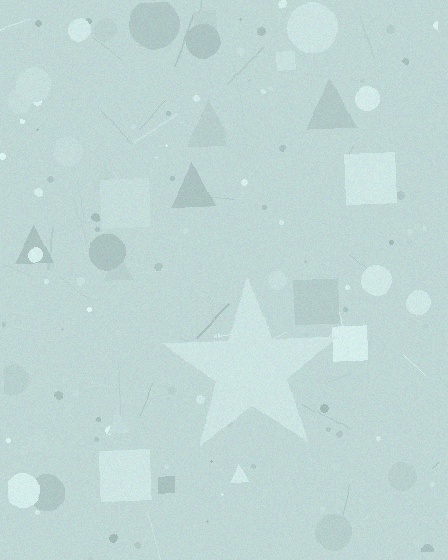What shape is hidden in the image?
A star is hidden in the image.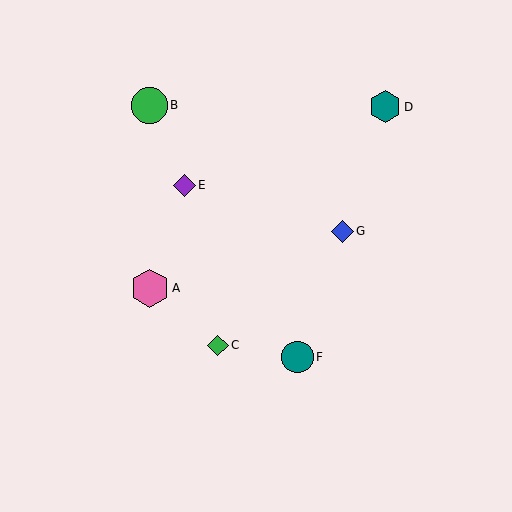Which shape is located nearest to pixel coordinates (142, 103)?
The green circle (labeled B) at (150, 105) is nearest to that location.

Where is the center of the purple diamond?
The center of the purple diamond is at (184, 185).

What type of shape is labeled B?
Shape B is a green circle.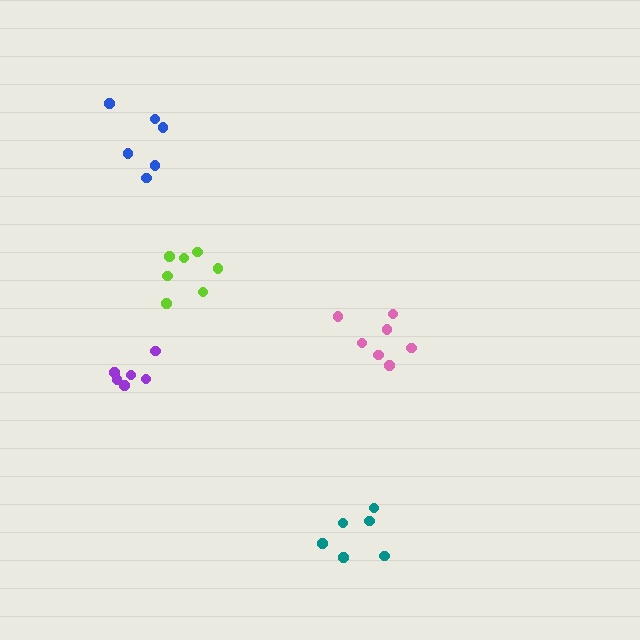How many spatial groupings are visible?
There are 5 spatial groupings.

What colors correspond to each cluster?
The clusters are colored: lime, purple, pink, teal, blue.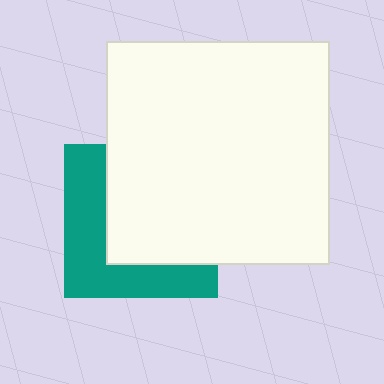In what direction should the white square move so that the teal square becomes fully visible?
The white square should move toward the upper-right. That is the shortest direction to clear the overlap and leave the teal square fully visible.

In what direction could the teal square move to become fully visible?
The teal square could move toward the lower-left. That would shift it out from behind the white square entirely.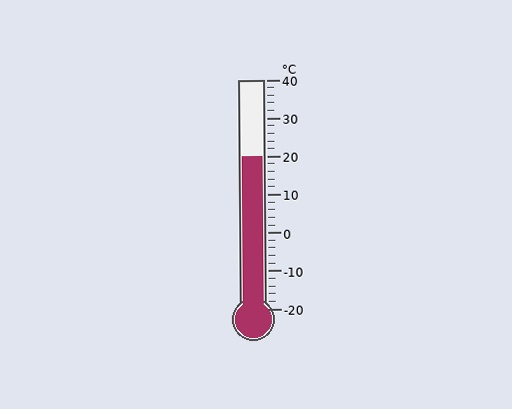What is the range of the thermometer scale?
The thermometer scale ranges from -20°C to 40°C.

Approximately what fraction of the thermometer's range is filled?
The thermometer is filled to approximately 65% of its range.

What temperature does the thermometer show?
The thermometer shows approximately 20°C.